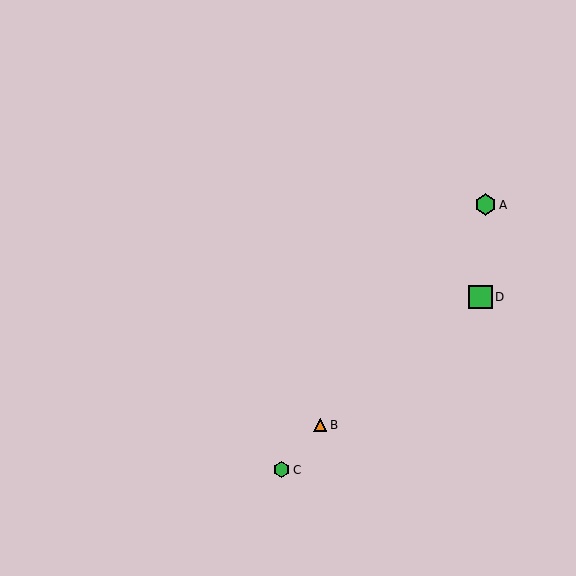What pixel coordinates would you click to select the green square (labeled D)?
Click at (481, 297) to select the green square D.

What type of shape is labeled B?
Shape B is an orange triangle.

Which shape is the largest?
The green square (labeled D) is the largest.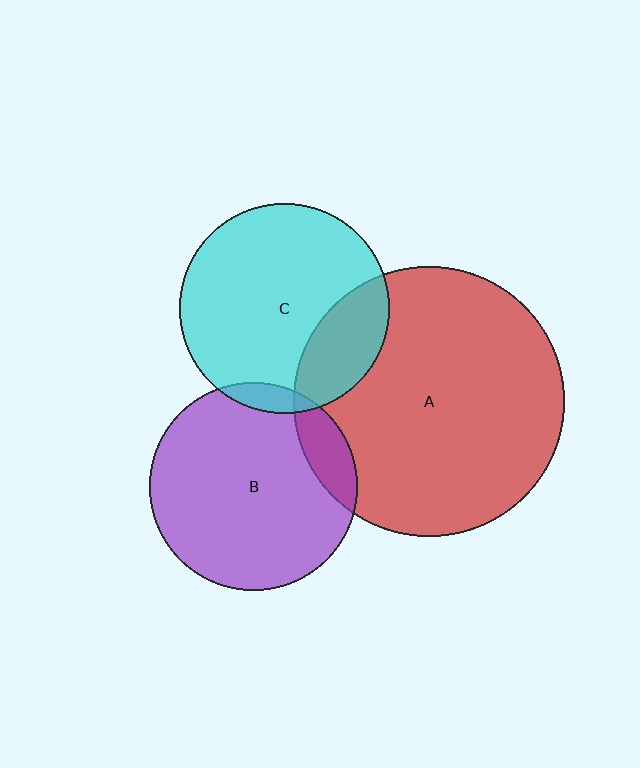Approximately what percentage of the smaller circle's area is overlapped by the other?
Approximately 5%.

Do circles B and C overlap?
Yes.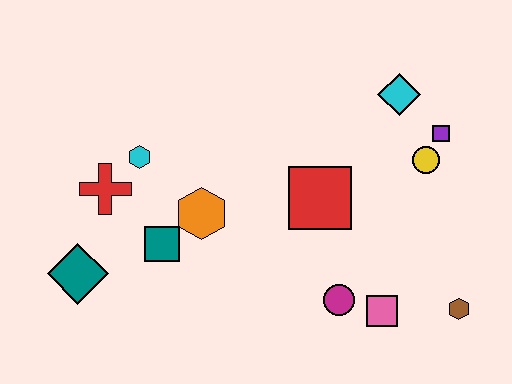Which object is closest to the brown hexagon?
The pink square is closest to the brown hexagon.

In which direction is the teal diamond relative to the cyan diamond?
The teal diamond is to the left of the cyan diamond.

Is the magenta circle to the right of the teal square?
Yes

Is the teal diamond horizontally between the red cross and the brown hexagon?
No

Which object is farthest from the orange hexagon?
The brown hexagon is farthest from the orange hexagon.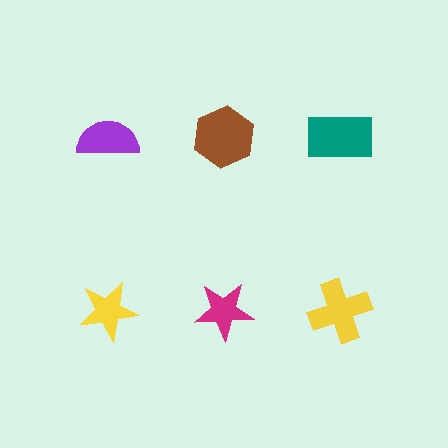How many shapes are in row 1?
3 shapes.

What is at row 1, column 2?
A brown hexagon.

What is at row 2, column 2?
A magenta star.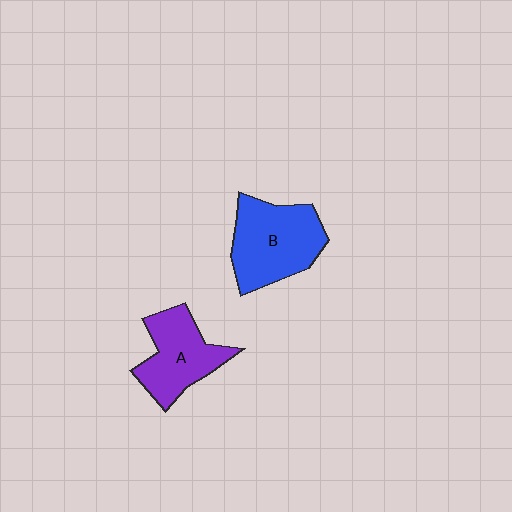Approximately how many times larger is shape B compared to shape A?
Approximately 1.2 times.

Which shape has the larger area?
Shape B (blue).